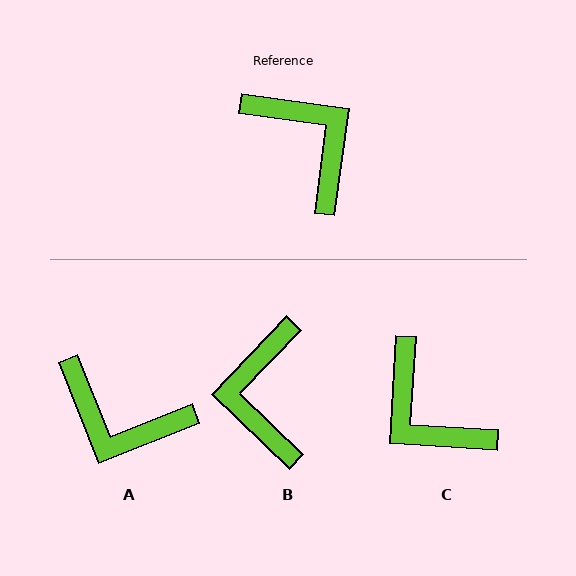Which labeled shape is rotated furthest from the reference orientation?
C, about 176 degrees away.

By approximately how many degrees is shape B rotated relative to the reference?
Approximately 144 degrees counter-clockwise.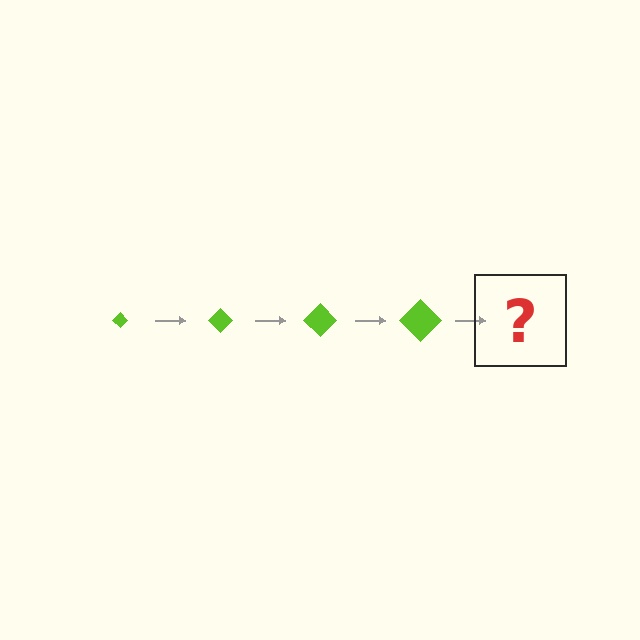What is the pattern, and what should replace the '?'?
The pattern is that the diamond gets progressively larger each step. The '?' should be a lime diamond, larger than the previous one.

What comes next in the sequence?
The next element should be a lime diamond, larger than the previous one.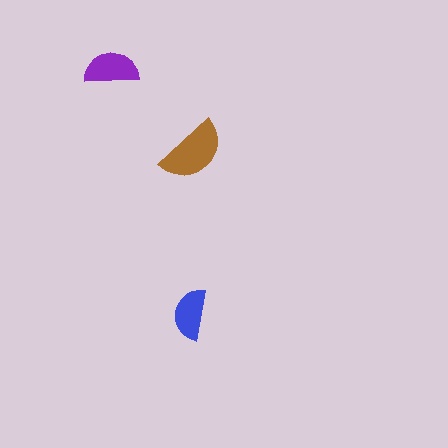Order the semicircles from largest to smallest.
the brown one, the purple one, the blue one.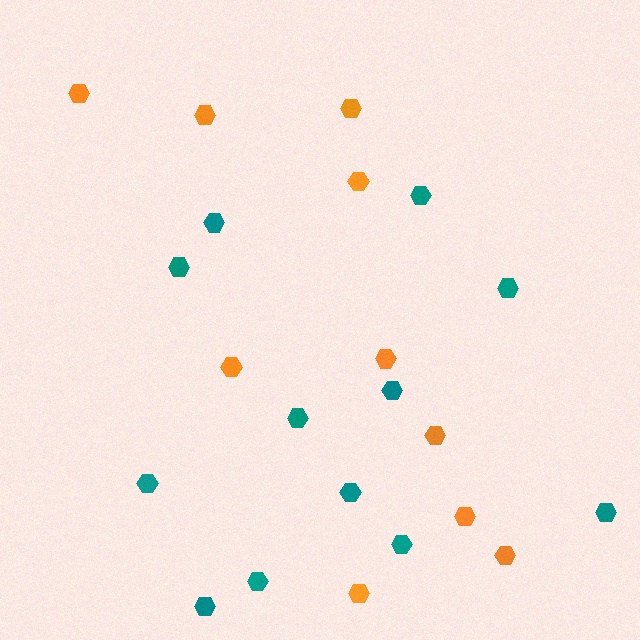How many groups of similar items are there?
There are 2 groups: one group of orange hexagons (10) and one group of teal hexagons (12).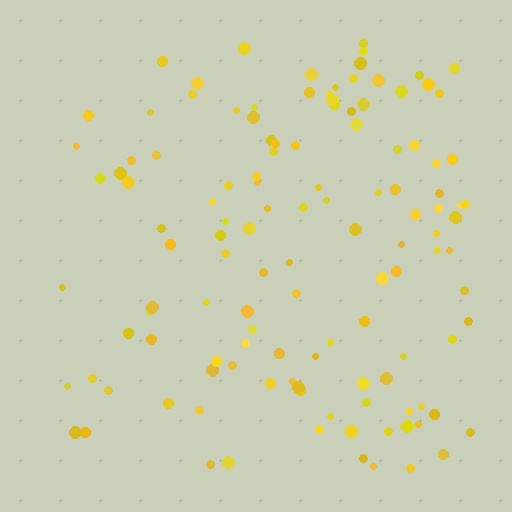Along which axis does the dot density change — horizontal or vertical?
Horizontal.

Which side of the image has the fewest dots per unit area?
The left.